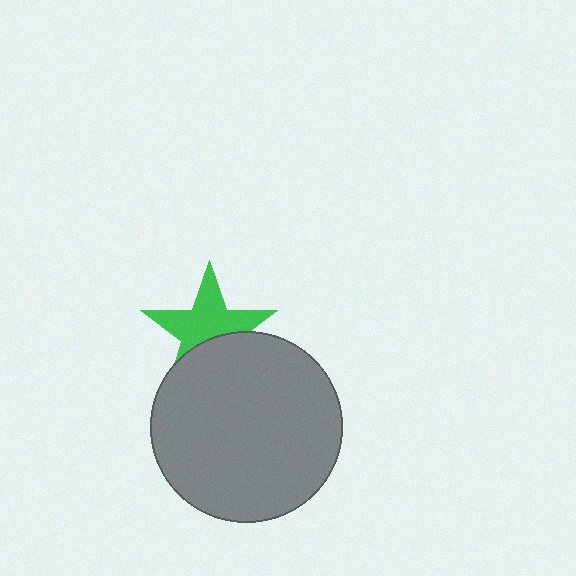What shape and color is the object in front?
The object in front is a gray circle.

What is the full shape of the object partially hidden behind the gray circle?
The partially hidden object is a green star.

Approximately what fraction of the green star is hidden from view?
Roughly 38% of the green star is hidden behind the gray circle.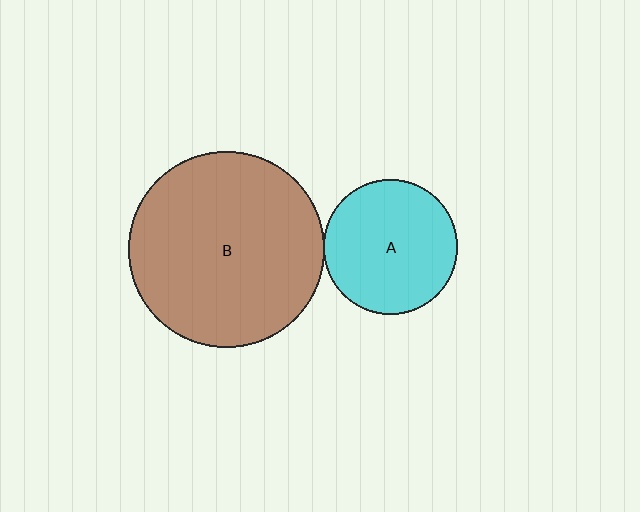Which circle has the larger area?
Circle B (brown).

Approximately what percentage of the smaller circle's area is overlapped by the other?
Approximately 5%.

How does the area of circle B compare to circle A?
Approximately 2.1 times.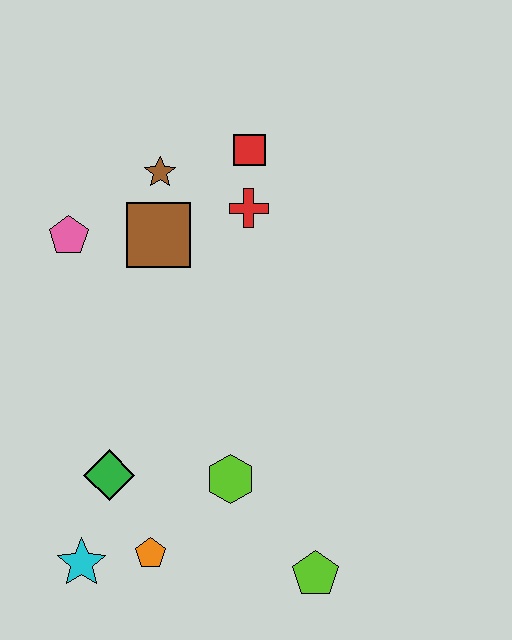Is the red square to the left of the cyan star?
No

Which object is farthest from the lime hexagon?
The red square is farthest from the lime hexagon.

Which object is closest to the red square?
The red cross is closest to the red square.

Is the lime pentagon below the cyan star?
Yes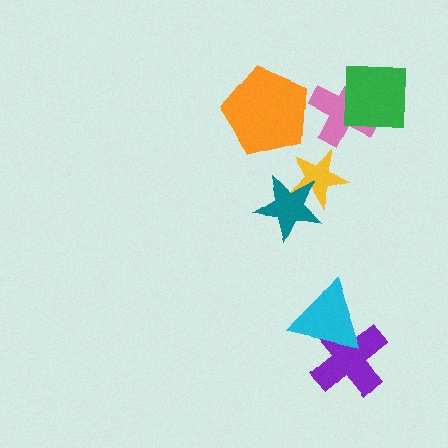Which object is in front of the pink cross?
The green square is in front of the pink cross.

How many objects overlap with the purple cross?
1 object overlaps with the purple cross.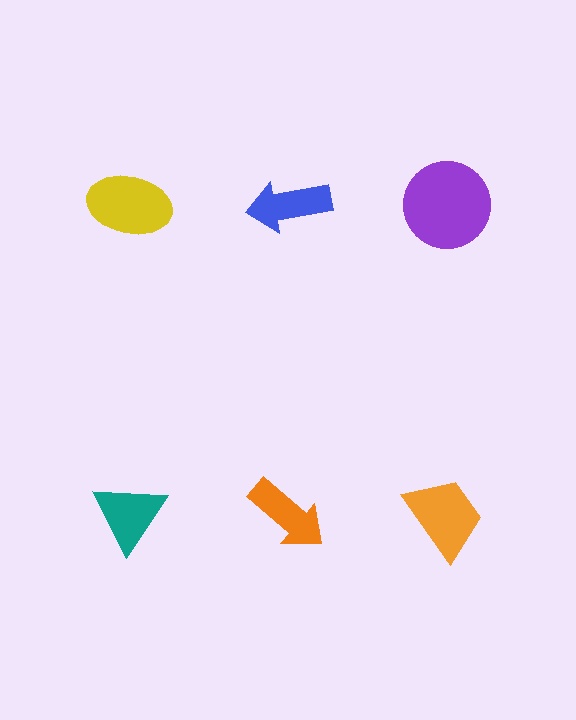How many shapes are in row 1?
3 shapes.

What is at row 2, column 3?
An orange trapezoid.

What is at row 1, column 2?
A blue arrow.